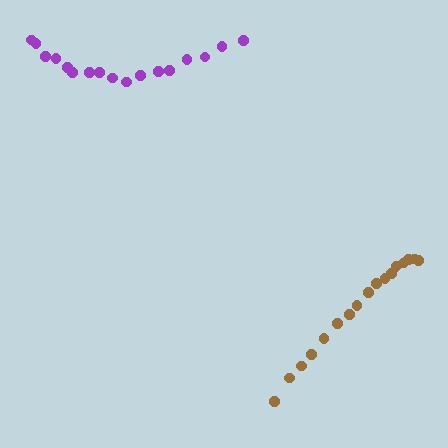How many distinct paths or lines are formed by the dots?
There are 2 distinct paths.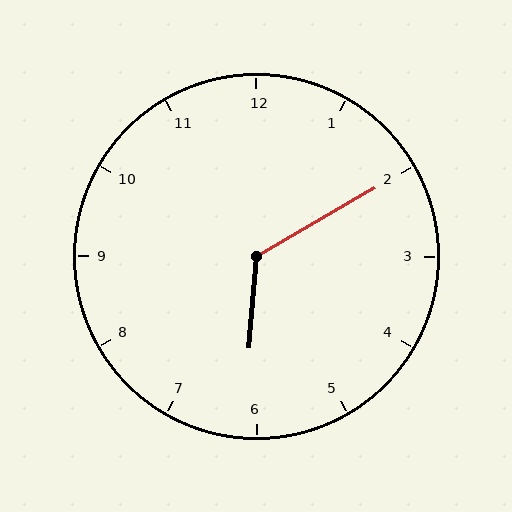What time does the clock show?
6:10.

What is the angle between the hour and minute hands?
Approximately 125 degrees.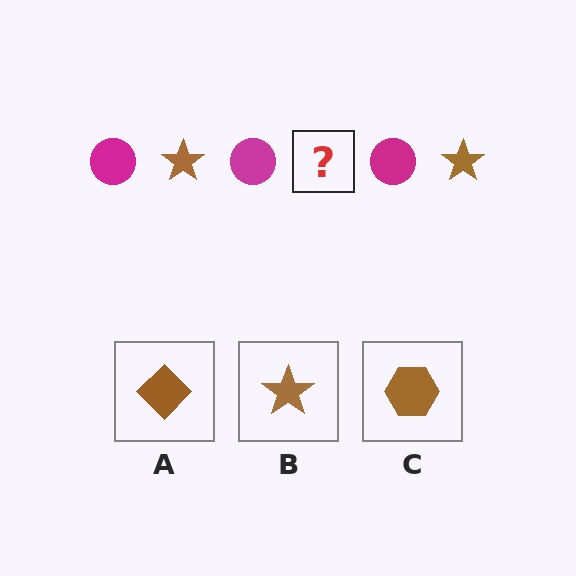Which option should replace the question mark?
Option B.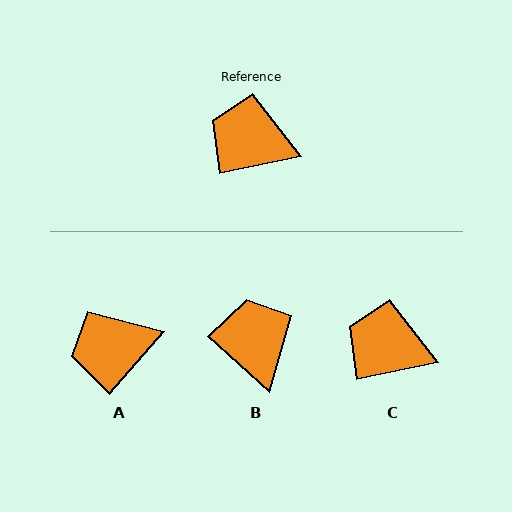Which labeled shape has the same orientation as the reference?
C.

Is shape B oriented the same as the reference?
No, it is off by about 54 degrees.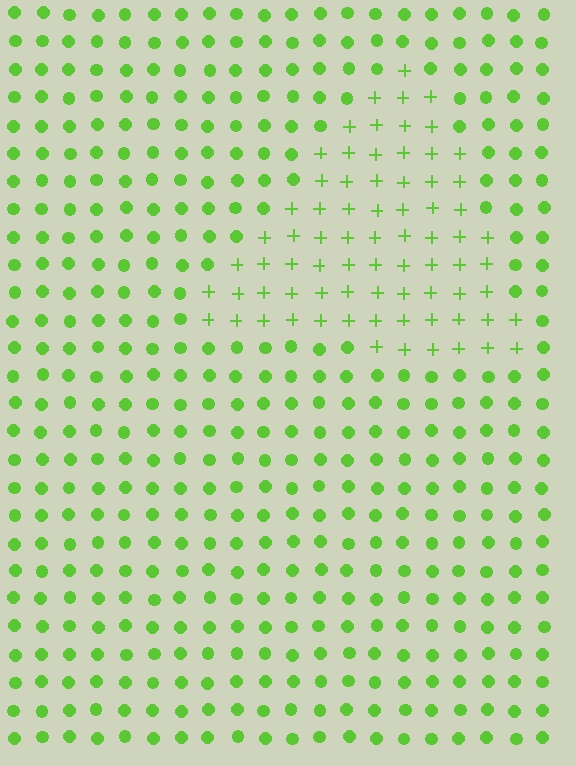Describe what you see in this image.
The image is filled with small lime elements arranged in a uniform grid. A triangle-shaped region contains plus signs, while the surrounding area contains circles. The boundary is defined purely by the change in element shape.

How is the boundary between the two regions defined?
The boundary is defined by a change in element shape: plus signs inside vs. circles outside. All elements share the same color and spacing.